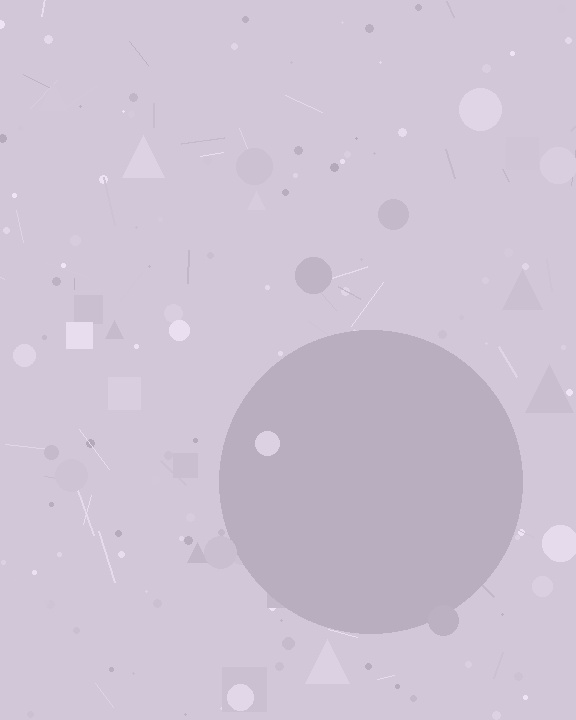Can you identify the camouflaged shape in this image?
The camouflaged shape is a circle.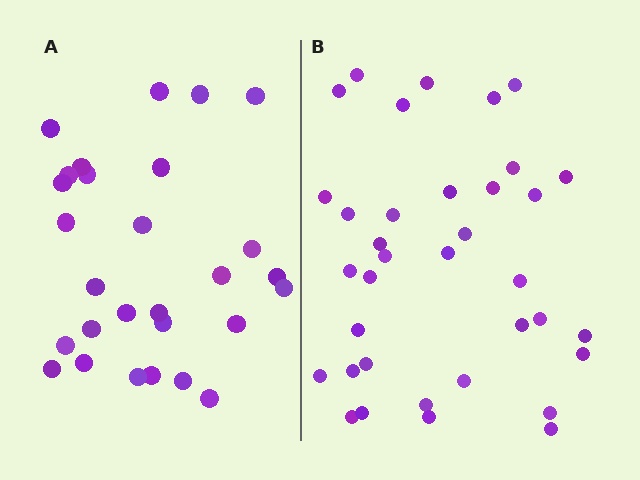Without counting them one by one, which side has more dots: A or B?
Region B (the right region) has more dots.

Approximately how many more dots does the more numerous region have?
Region B has roughly 8 or so more dots than region A.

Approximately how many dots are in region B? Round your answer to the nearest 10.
About 40 dots. (The exact count is 36, which rounds to 40.)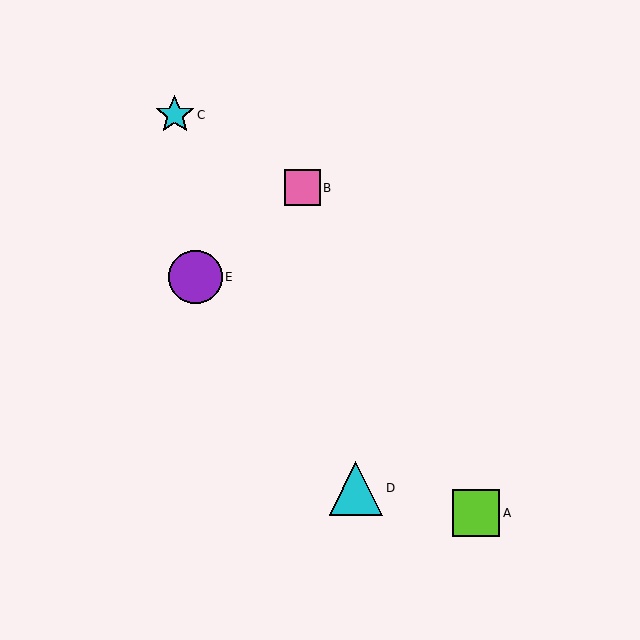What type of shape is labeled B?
Shape B is a pink square.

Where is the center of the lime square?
The center of the lime square is at (476, 513).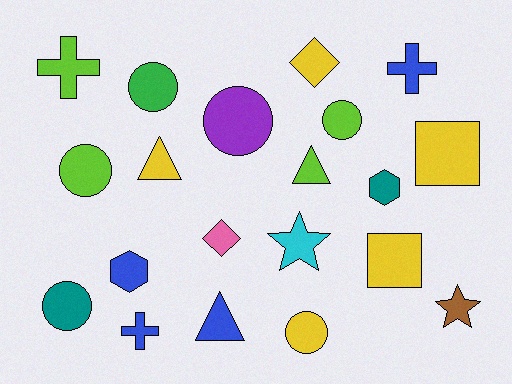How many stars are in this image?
There are 2 stars.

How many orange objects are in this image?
There are no orange objects.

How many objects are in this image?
There are 20 objects.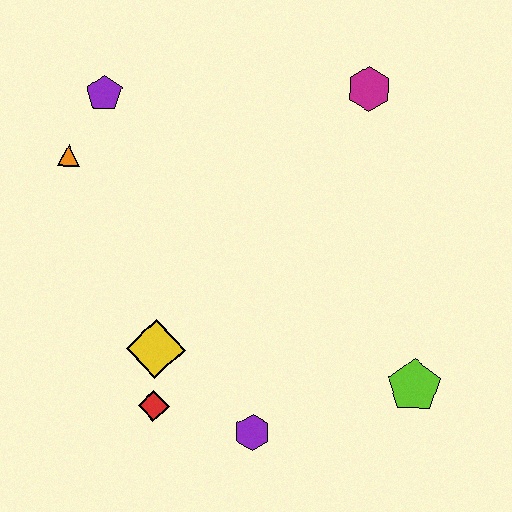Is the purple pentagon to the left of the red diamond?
Yes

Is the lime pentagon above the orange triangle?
No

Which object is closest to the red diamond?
The yellow diamond is closest to the red diamond.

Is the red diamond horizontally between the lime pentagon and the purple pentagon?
Yes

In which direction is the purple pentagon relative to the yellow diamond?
The purple pentagon is above the yellow diamond.